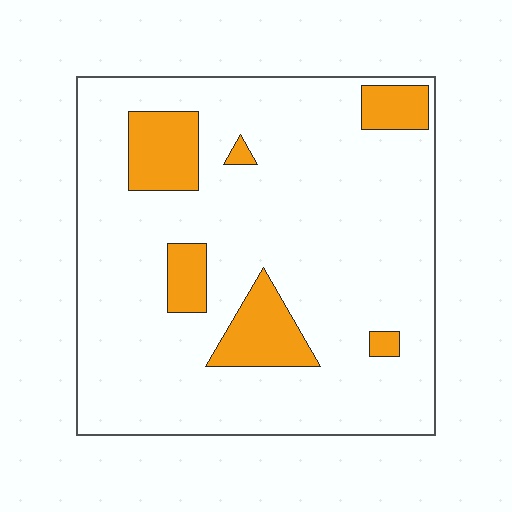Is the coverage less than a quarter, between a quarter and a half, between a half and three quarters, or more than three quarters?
Less than a quarter.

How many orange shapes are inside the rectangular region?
6.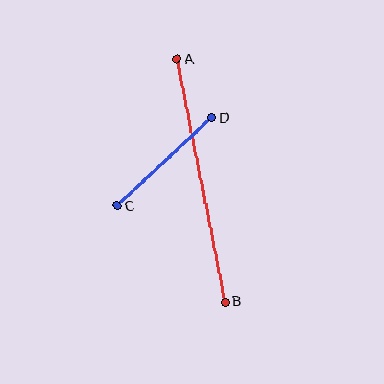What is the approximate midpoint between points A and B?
The midpoint is at approximately (201, 181) pixels.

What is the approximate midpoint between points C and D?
The midpoint is at approximately (165, 162) pixels.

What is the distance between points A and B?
The distance is approximately 247 pixels.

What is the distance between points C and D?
The distance is approximately 129 pixels.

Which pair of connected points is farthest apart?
Points A and B are farthest apart.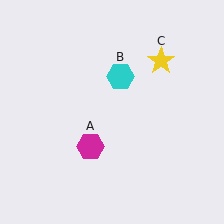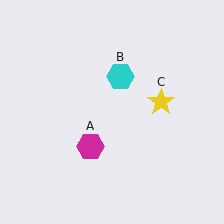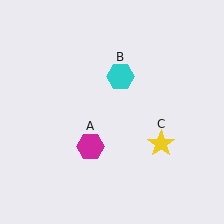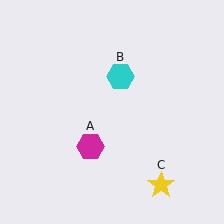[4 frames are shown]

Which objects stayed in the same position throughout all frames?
Magenta hexagon (object A) and cyan hexagon (object B) remained stationary.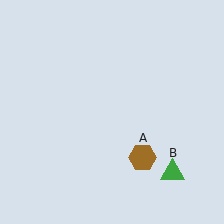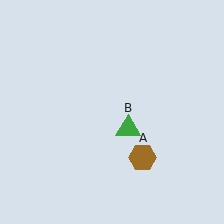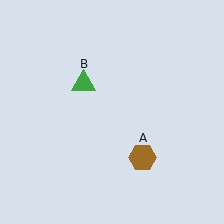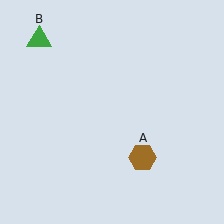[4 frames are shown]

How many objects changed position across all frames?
1 object changed position: green triangle (object B).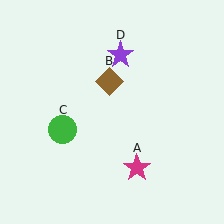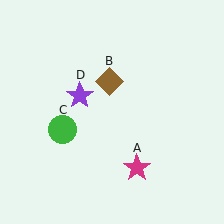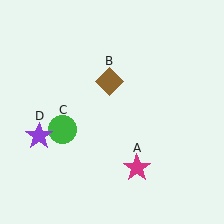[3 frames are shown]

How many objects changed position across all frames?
1 object changed position: purple star (object D).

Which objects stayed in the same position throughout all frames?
Magenta star (object A) and brown diamond (object B) and green circle (object C) remained stationary.